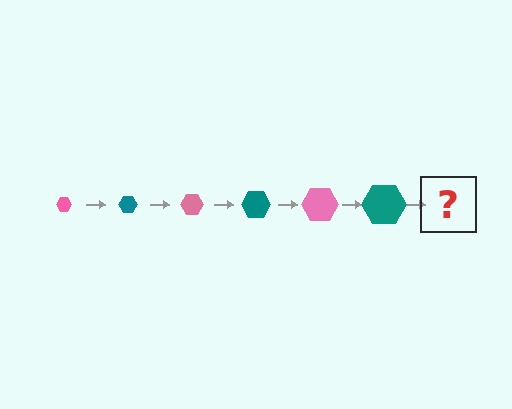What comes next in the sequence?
The next element should be a pink hexagon, larger than the previous one.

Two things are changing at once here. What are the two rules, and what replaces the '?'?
The two rules are that the hexagon grows larger each step and the color cycles through pink and teal. The '?' should be a pink hexagon, larger than the previous one.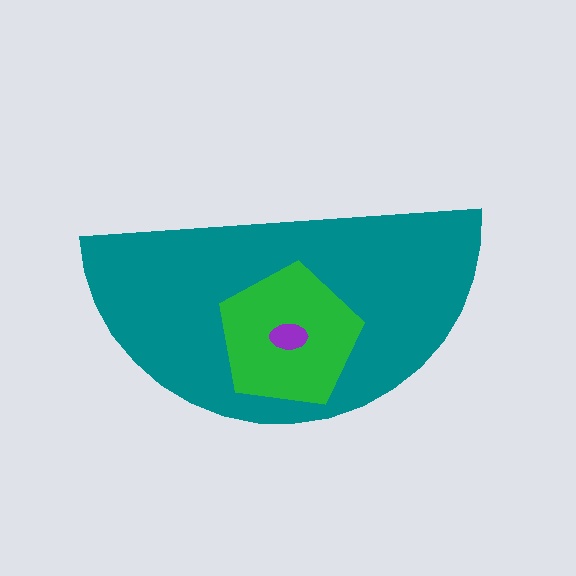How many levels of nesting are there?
3.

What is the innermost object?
The purple ellipse.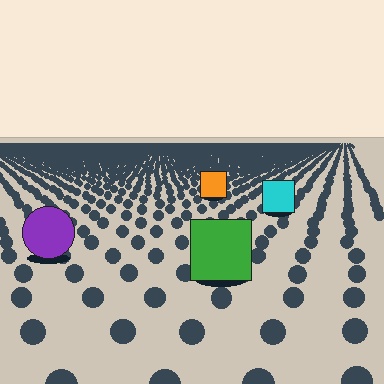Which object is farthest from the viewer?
The orange square is farthest from the viewer. It appears smaller and the ground texture around it is denser.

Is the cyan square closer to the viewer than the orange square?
Yes. The cyan square is closer — you can tell from the texture gradient: the ground texture is coarser near it.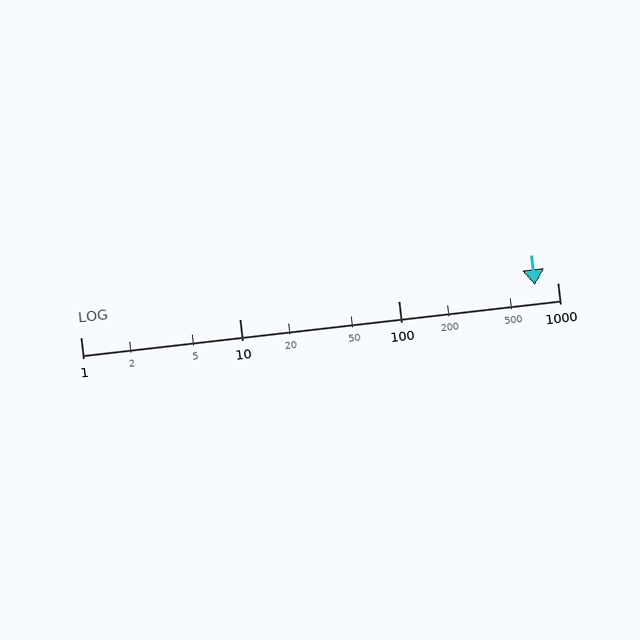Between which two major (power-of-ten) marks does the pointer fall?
The pointer is between 100 and 1000.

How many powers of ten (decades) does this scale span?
The scale spans 3 decades, from 1 to 1000.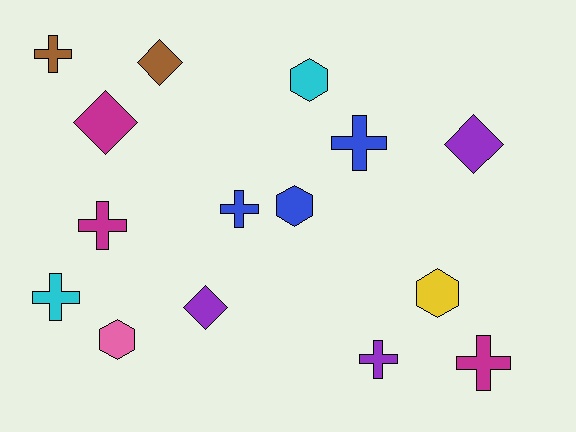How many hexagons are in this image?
There are 4 hexagons.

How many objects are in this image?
There are 15 objects.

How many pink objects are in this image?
There is 1 pink object.